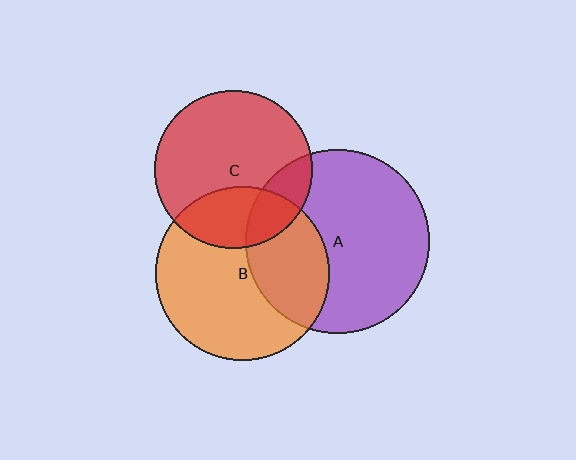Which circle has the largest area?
Circle A (purple).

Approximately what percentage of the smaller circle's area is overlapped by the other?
Approximately 30%.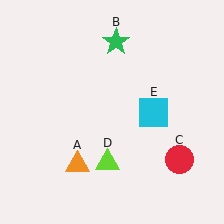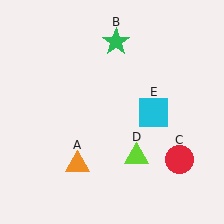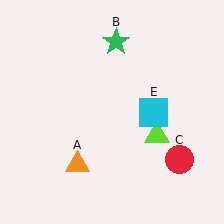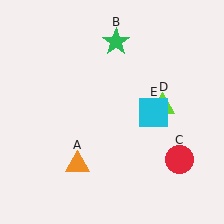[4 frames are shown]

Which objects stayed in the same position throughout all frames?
Orange triangle (object A) and green star (object B) and red circle (object C) and cyan square (object E) remained stationary.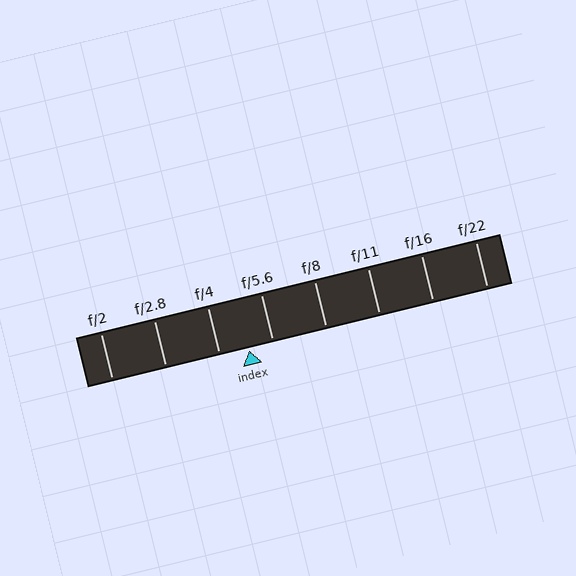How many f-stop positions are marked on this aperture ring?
There are 8 f-stop positions marked.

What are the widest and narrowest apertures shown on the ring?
The widest aperture shown is f/2 and the narrowest is f/22.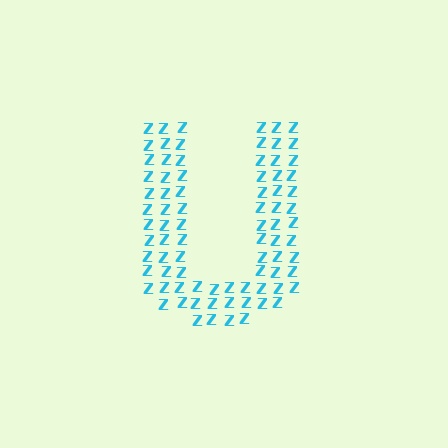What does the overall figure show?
The overall figure shows the letter U.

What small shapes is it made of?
It is made of small letter Z's.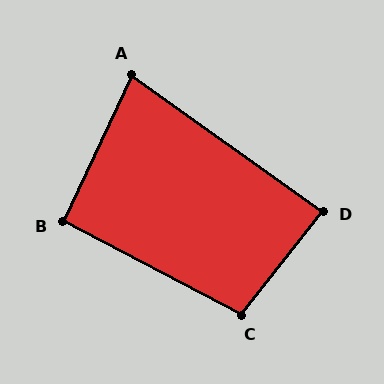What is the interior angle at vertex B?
Approximately 93 degrees (approximately right).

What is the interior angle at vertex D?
Approximately 87 degrees (approximately right).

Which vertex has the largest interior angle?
C, at approximately 101 degrees.